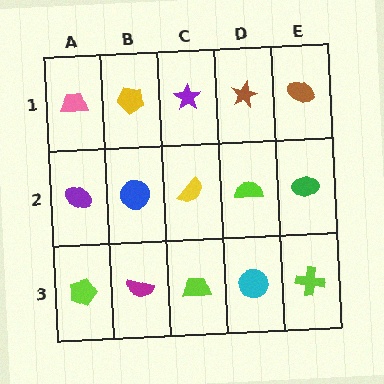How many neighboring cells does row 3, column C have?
3.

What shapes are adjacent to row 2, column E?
A brown ellipse (row 1, column E), a lime cross (row 3, column E), a lime semicircle (row 2, column D).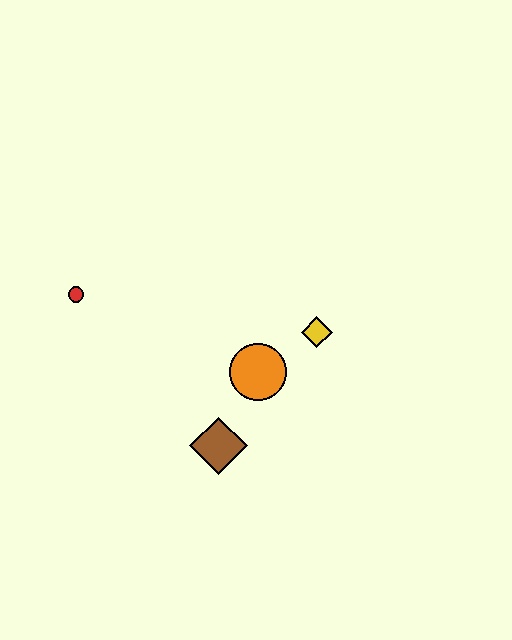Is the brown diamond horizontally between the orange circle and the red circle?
Yes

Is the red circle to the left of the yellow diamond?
Yes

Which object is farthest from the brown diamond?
The red circle is farthest from the brown diamond.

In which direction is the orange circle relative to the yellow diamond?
The orange circle is to the left of the yellow diamond.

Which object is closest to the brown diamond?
The orange circle is closest to the brown diamond.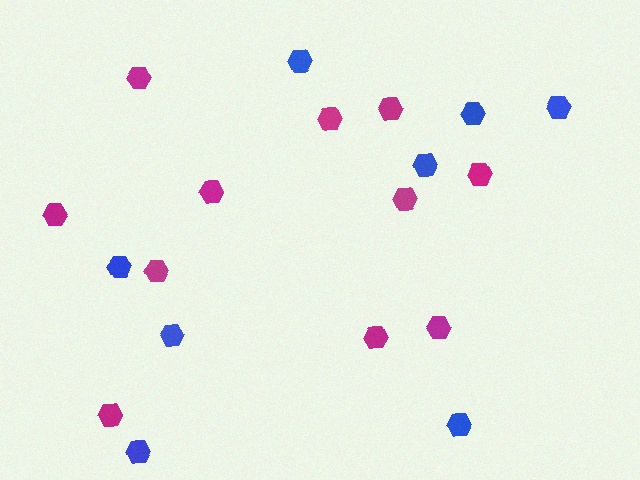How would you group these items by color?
There are 2 groups: one group of blue hexagons (8) and one group of magenta hexagons (11).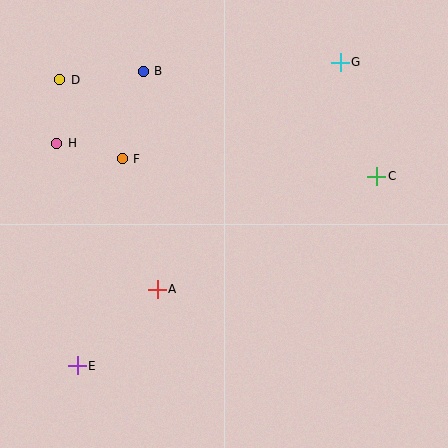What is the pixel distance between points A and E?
The distance between A and E is 111 pixels.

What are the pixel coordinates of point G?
Point G is at (340, 62).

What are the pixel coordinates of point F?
Point F is at (122, 159).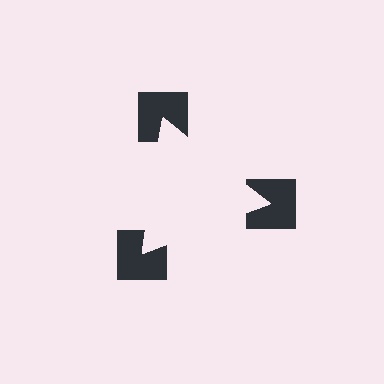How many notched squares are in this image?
There are 3 — one at each vertex of the illusory triangle.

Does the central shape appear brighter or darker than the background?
It typically appears slightly brighter than the background, even though no actual brightness change is drawn.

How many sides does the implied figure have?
3 sides.